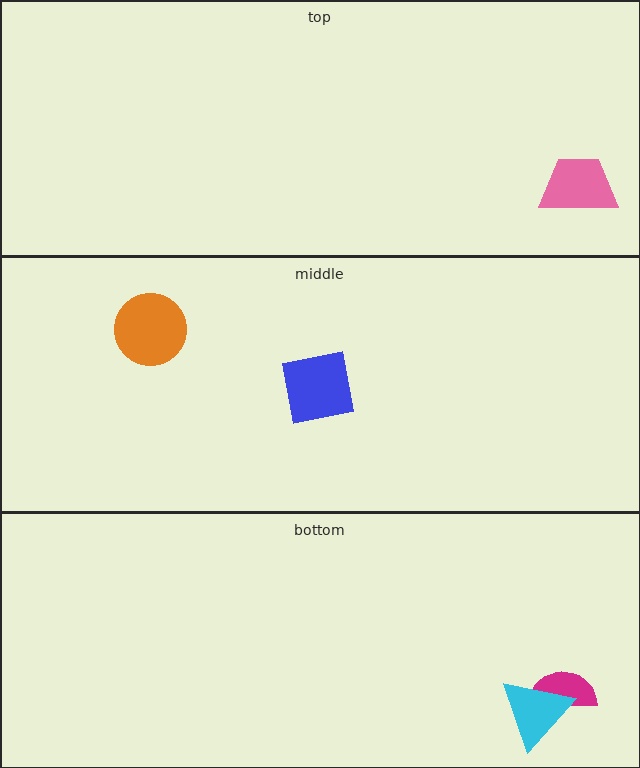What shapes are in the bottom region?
The magenta semicircle, the cyan triangle.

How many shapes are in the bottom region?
2.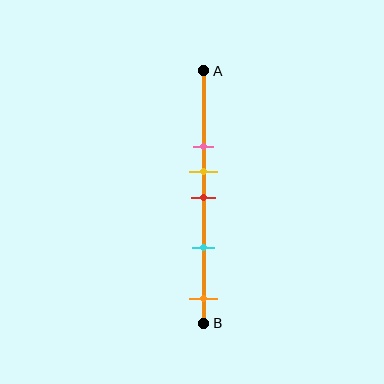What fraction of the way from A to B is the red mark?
The red mark is approximately 50% (0.5) of the way from A to B.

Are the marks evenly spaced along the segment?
No, the marks are not evenly spaced.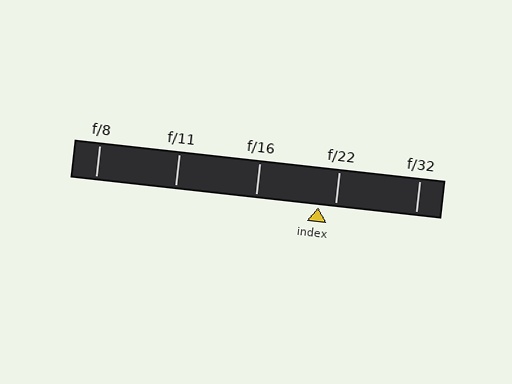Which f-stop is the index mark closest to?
The index mark is closest to f/22.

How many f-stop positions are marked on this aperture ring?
There are 5 f-stop positions marked.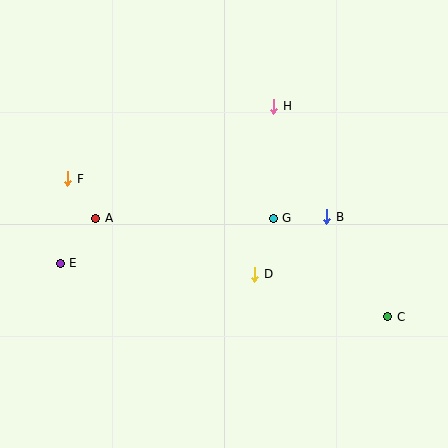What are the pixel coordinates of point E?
Point E is at (60, 263).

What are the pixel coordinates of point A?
Point A is at (96, 218).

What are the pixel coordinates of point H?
Point H is at (274, 106).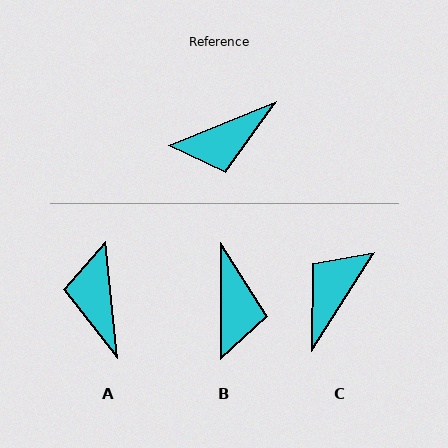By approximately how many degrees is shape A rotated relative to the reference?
Approximately 106 degrees clockwise.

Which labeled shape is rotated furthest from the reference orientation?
C, about 145 degrees away.